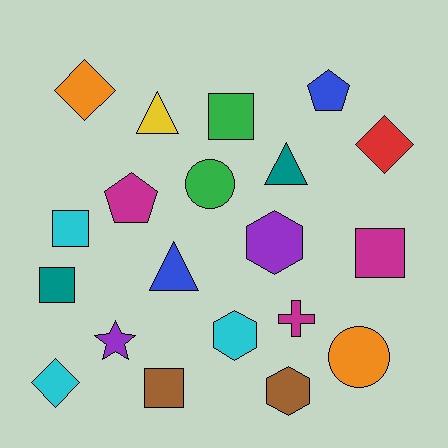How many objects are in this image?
There are 20 objects.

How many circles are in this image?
There are 2 circles.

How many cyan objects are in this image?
There are 3 cyan objects.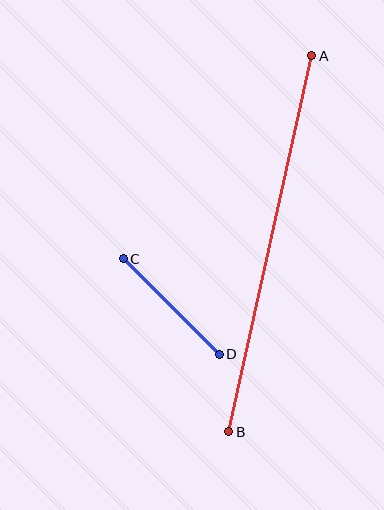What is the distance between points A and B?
The distance is approximately 385 pixels.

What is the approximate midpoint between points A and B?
The midpoint is at approximately (270, 244) pixels.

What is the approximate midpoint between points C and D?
The midpoint is at approximately (171, 306) pixels.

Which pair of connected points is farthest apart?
Points A and B are farthest apart.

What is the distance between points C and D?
The distance is approximately 136 pixels.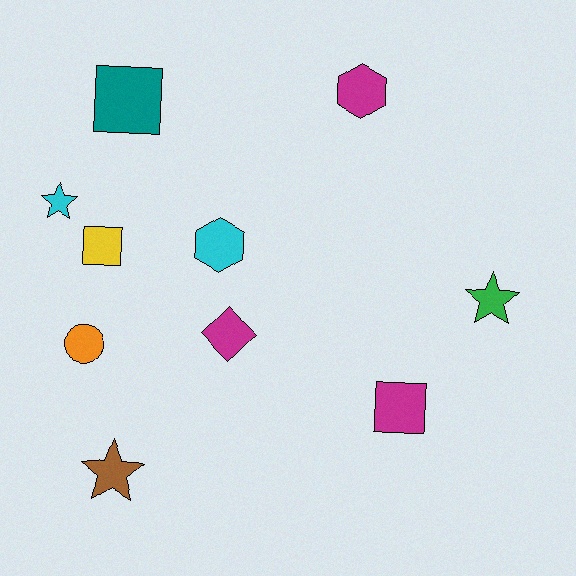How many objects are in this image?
There are 10 objects.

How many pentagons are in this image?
There are no pentagons.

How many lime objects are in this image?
There are no lime objects.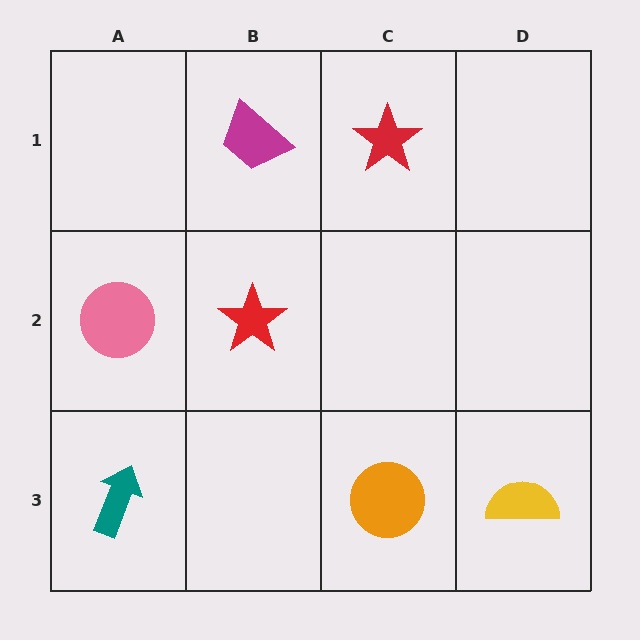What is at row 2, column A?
A pink circle.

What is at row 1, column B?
A magenta trapezoid.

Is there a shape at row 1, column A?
No, that cell is empty.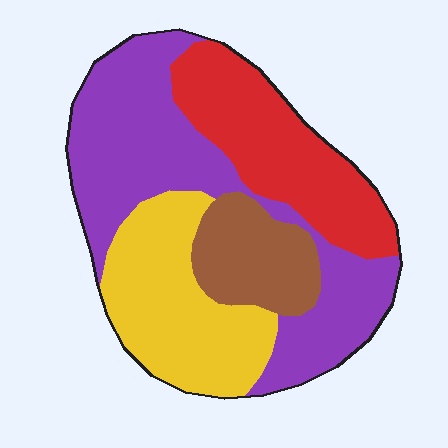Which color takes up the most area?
Purple, at roughly 40%.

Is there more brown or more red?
Red.